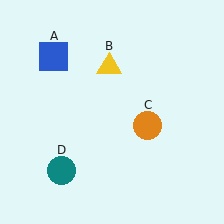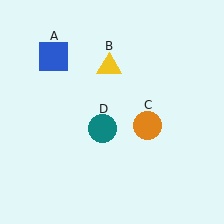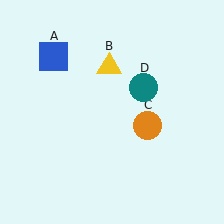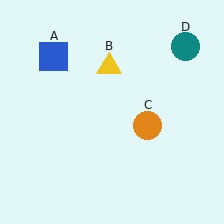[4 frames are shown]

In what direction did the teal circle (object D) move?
The teal circle (object D) moved up and to the right.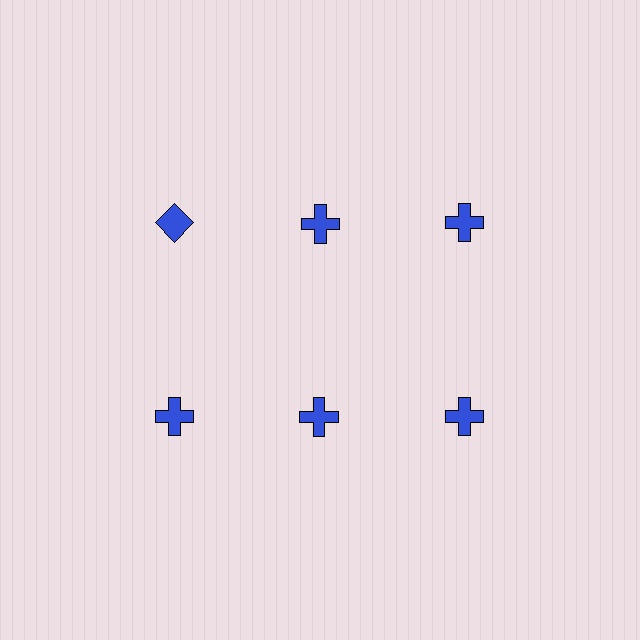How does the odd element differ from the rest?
It has a different shape: diamond instead of cross.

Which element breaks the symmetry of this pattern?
The blue diamond in the top row, leftmost column breaks the symmetry. All other shapes are blue crosses.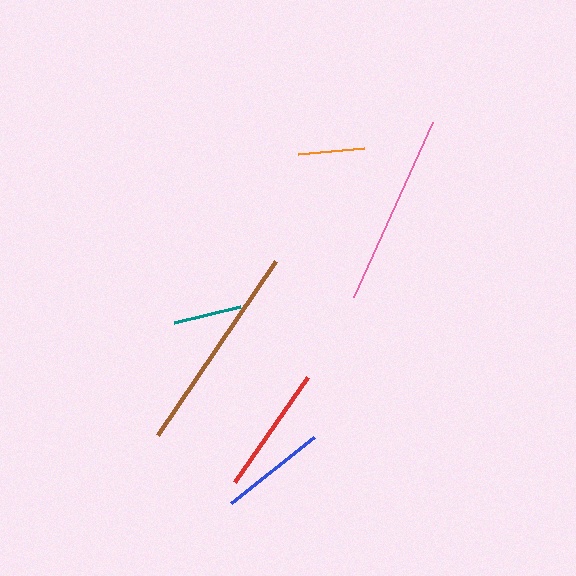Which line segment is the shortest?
The orange line is the shortest at approximately 66 pixels.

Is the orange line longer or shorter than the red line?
The red line is longer than the orange line.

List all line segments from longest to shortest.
From longest to shortest: brown, pink, red, blue, teal, orange.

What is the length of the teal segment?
The teal segment is approximately 67 pixels long.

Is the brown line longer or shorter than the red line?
The brown line is longer than the red line.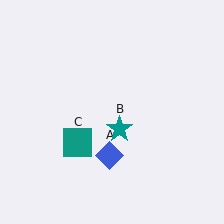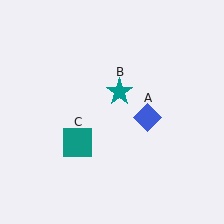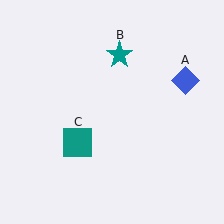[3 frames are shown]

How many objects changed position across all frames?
2 objects changed position: blue diamond (object A), teal star (object B).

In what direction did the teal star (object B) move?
The teal star (object B) moved up.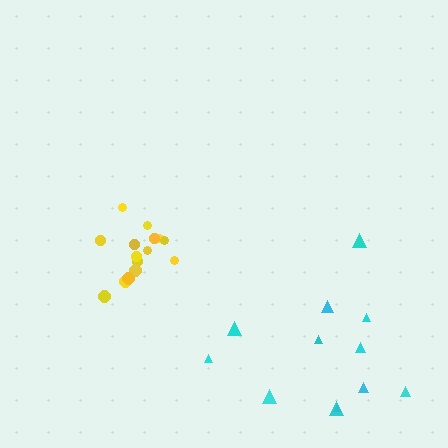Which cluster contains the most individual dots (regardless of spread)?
Yellow (15).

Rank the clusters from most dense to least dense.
yellow, cyan.